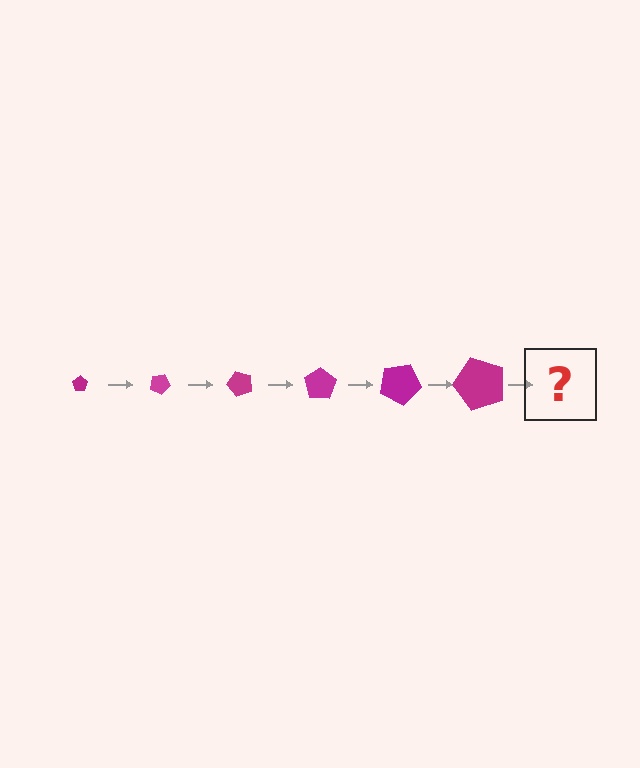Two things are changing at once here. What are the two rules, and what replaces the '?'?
The two rules are that the pentagon grows larger each step and it rotates 25 degrees each step. The '?' should be a pentagon, larger than the previous one and rotated 150 degrees from the start.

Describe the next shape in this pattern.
It should be a pentagon, larger than the previous one and rotated 150 degrees from the start.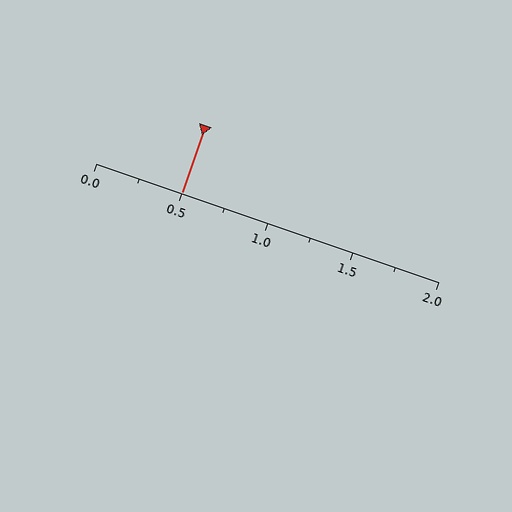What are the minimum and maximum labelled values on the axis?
The axis runs from 0.0 to 2.0.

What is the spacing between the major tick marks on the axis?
The major ticks are spaced 0.5 apart.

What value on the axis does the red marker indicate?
The marker indicates approximately 0.5.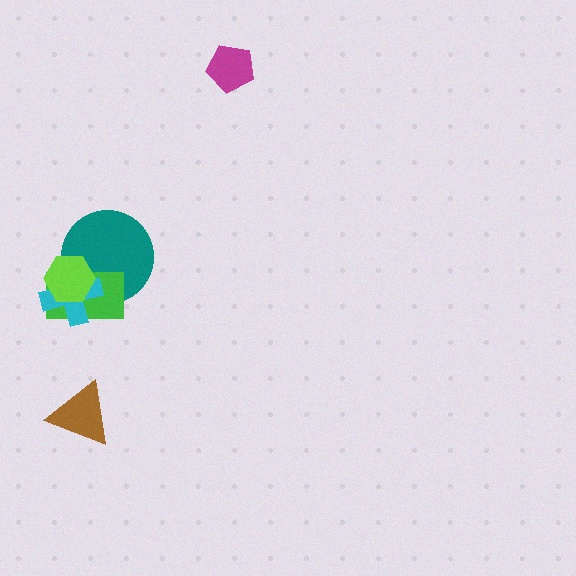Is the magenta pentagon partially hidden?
No, no other shape covers it.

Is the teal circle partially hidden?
Yes, it is partially covered by another shape.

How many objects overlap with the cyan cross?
3 objects overlap with the cyan cross.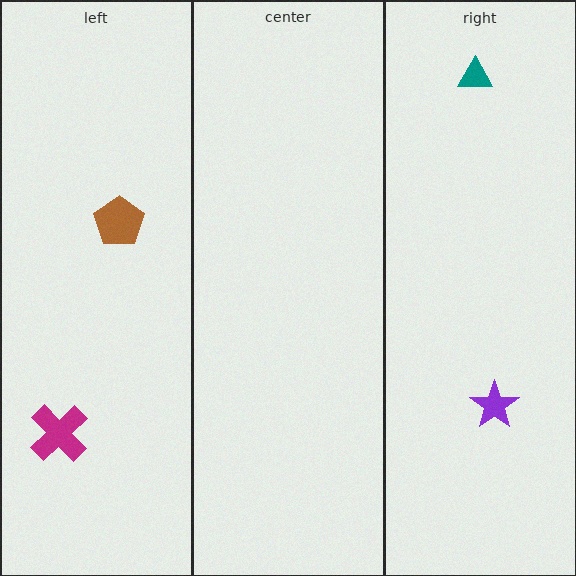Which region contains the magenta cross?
The left region.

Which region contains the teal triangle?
The right region.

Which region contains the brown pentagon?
The left region.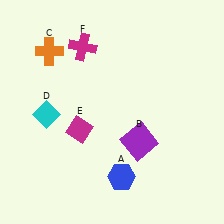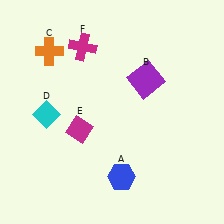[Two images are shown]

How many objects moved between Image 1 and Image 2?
1 object moved between the two images.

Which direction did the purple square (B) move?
The purple square (B) moved up.